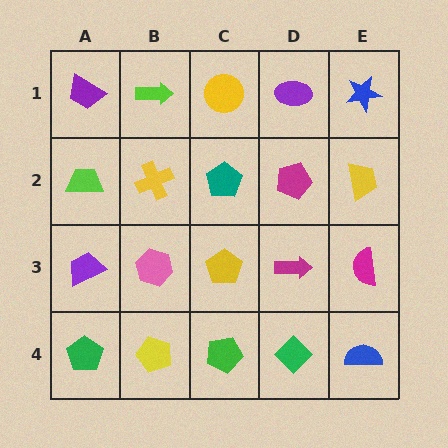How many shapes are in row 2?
5 shapes.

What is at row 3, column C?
A yellow pentagon.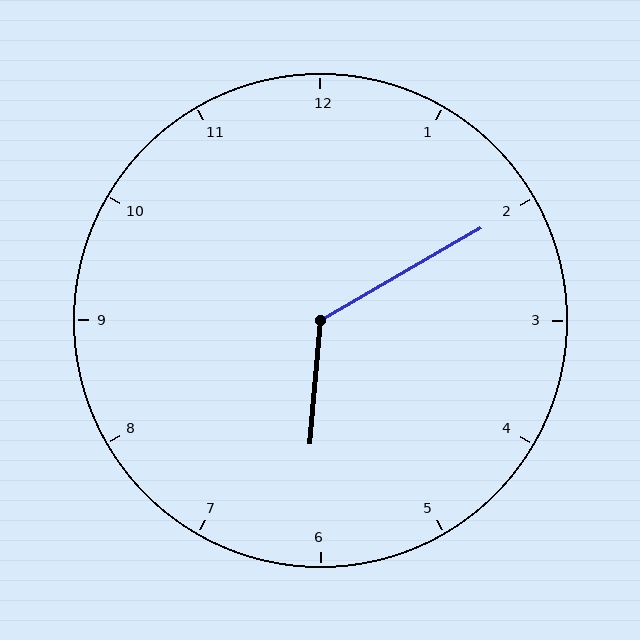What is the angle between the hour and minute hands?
Approximately 125 degrees.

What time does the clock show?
6:10.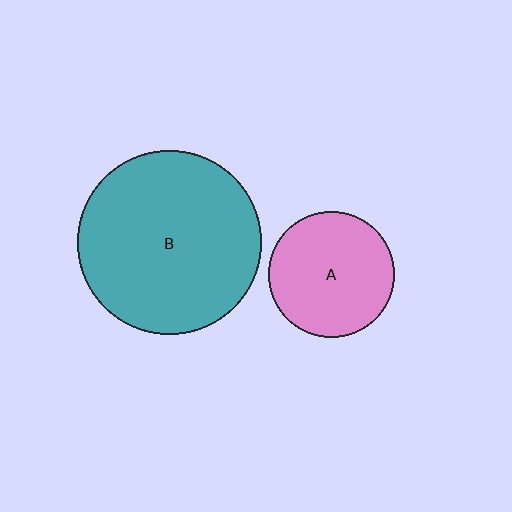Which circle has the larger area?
Circle B (teal).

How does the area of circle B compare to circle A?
Approximately 2.1 times.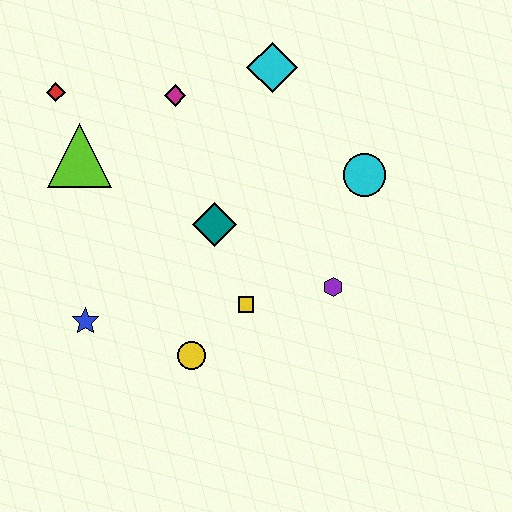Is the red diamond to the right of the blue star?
No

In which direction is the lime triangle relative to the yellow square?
The lime triangle is to the left of the yellow square.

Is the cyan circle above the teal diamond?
Yes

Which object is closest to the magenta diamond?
The cyan diamond is closest to the magenta diamond.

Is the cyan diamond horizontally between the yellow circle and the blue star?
No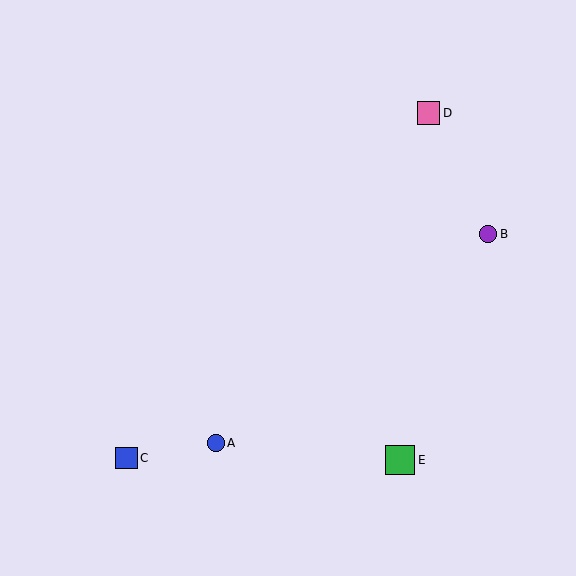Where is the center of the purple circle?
The center of the purple circle is at (488, 234).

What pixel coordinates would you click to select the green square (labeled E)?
Click at (400, 460) to select the green square E.